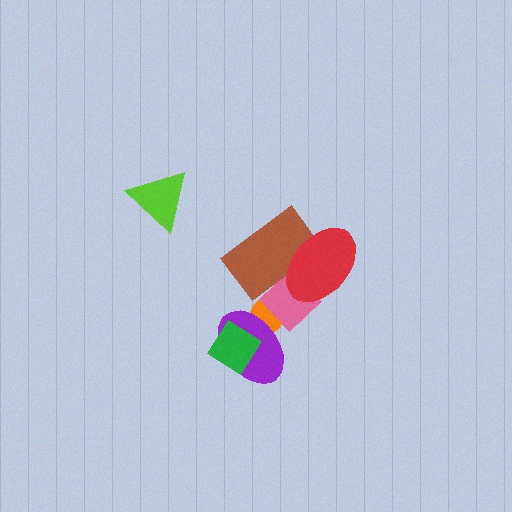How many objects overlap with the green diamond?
2 objects overlap with the green diamond.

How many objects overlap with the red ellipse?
2 objects overlap with the red ellipse.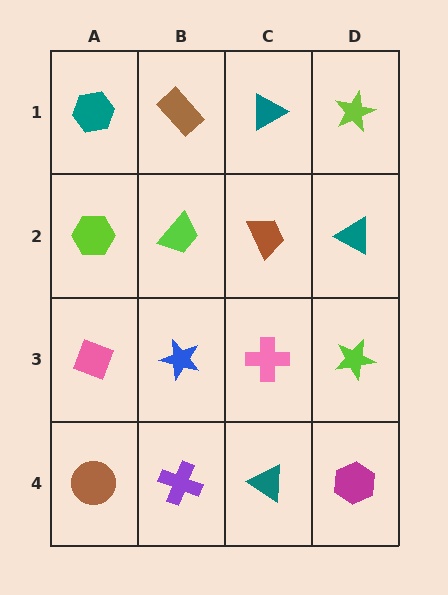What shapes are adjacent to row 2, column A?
A teal hexagon (row 1, column A), a pink diamond (row 3, column A), a lime trapezoid (row 2, column B).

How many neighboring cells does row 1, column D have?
2.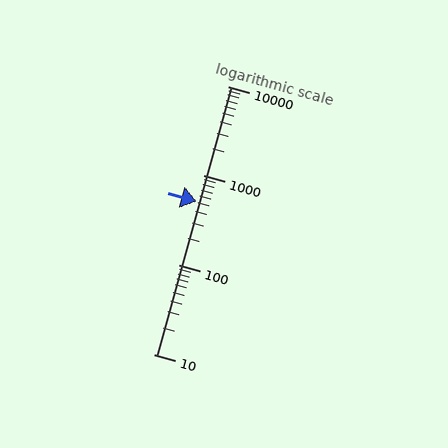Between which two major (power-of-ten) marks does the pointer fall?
The pointer is between 100 and 1000.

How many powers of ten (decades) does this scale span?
The scale spans 3 decades, from 10 to 10000.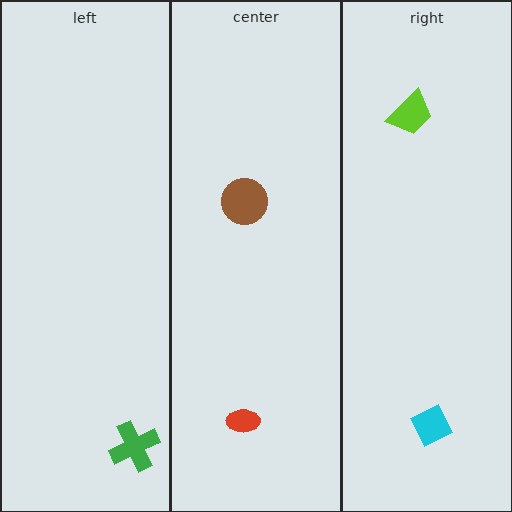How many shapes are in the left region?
1.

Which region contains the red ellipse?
The center region.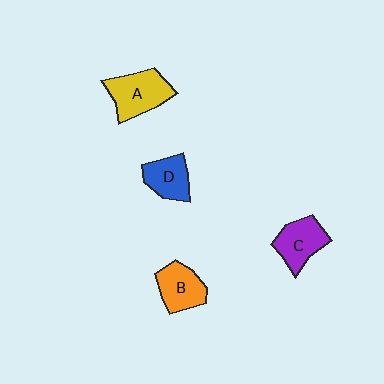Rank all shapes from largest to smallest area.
From largest to smallest: A (yellow), C (purple), B (orange), D (blue).